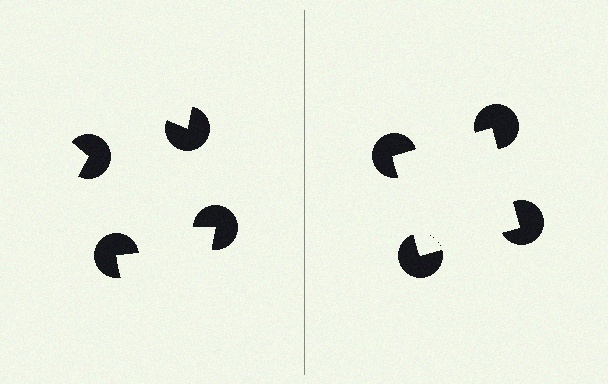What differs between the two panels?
The pac-man discs are positioned identically on both sides; only the wedge orientations differ. On the right they align to a square; on the left they are misaligned.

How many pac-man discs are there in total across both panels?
8 — 4 on each side.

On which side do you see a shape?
An illusory square appears on the right side. On the left side the wedge cuts are rotated, so no coherent shape forms.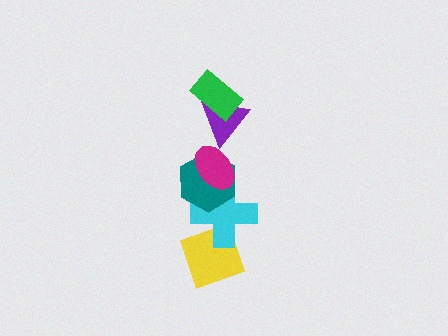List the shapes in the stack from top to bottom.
From top to bottom: the green rectangle, the purple triangle, the magenta ellipse, the teal hexagon, the cyan cross, the yellow diamond.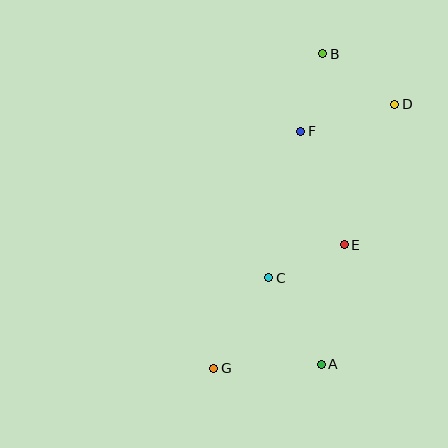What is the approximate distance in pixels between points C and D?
The distance between C and D is approximately 215 pixels.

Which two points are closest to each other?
Points B and F are closest to each other.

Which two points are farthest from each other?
Points B and G are farthest from each other.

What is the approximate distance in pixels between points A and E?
The distance between A and E is approximately 122 pixels.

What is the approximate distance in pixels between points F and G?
The distance between F and G is approximately 252 pixels.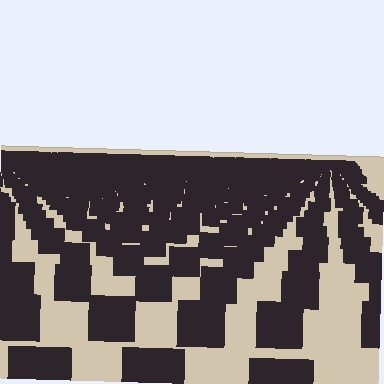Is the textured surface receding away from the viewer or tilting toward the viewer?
The surface is receding away from the viewer. Texture elements get smaller and denser toward the top.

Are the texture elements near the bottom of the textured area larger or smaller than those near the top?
Larger. Near the bottom, elements are closer to the viewer and appear at a bigger on-screen size.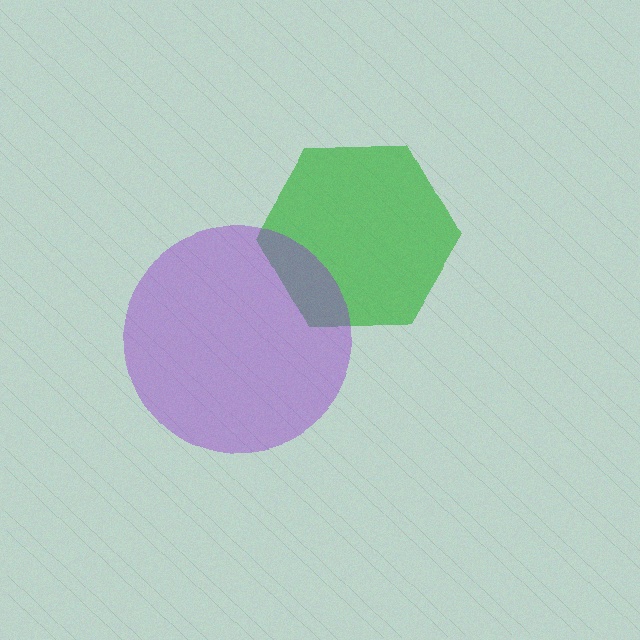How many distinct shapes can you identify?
There are 2 distinct shapes: a green hexagon, a purple circle.